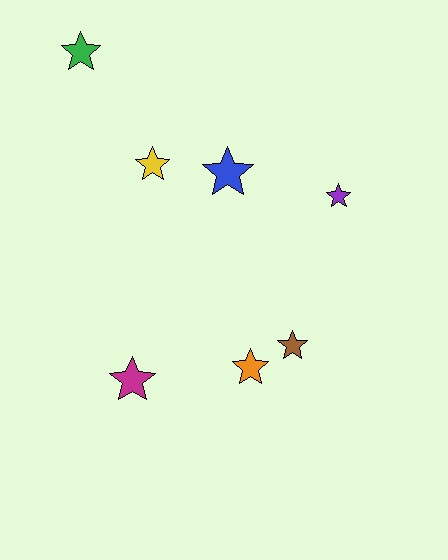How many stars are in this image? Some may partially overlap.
There are 7 stars.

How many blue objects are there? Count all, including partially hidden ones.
There is 1 blue object.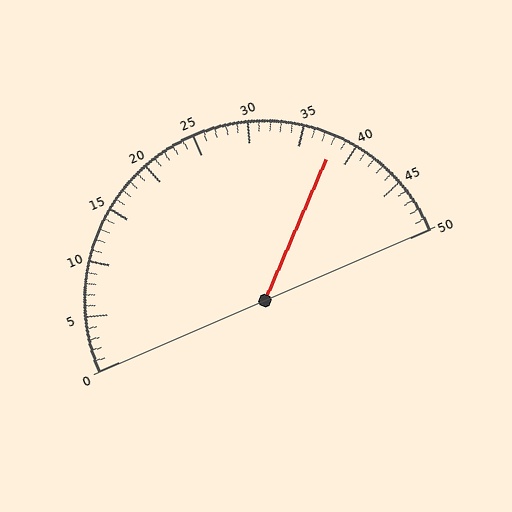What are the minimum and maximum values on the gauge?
The gauge ranges from 0 to 50.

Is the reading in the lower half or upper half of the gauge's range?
The reading is in the upper half of the range (0 to 50).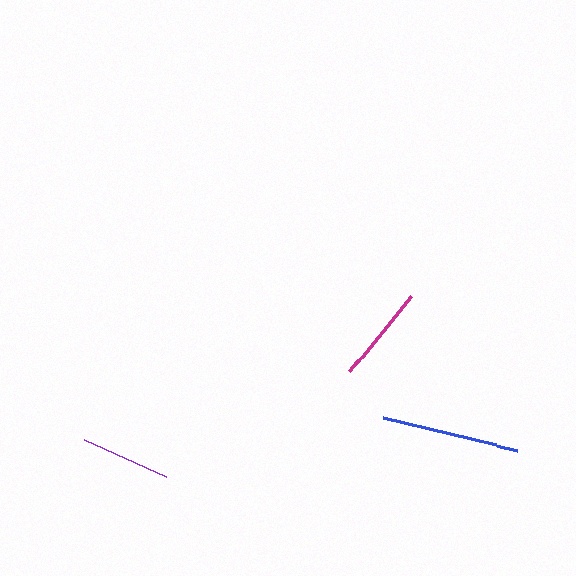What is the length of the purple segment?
The purple segment is approximately 89 pixels long.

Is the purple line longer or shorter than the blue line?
The blue line is longer than the purple line.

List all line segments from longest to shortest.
From longest to shortest: blue, magenta, purple.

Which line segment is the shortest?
The purple line is the shortest at approximately 89 pixels.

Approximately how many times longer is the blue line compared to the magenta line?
The blue line is approximately 1.4 times the length of the magenta line.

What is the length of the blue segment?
The blue segment is approximately 139 pixels long.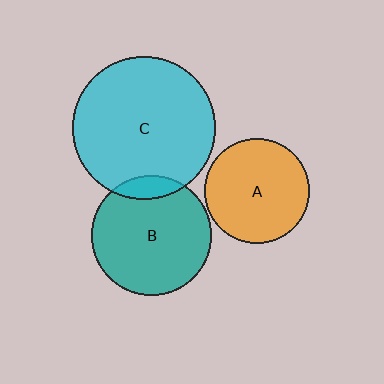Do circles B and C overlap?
Yes.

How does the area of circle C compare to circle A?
Approximately 1.9 times.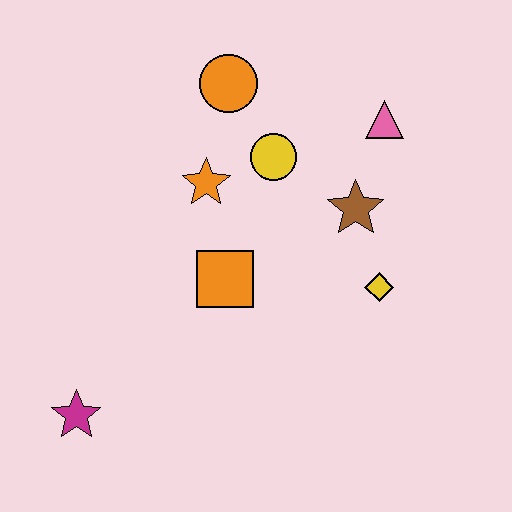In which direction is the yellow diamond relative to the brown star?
The yellow diamond is below the brown star.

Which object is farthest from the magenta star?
The pink triangle is farthest from the magenta star.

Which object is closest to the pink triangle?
The brown star is closest to the pink triangle.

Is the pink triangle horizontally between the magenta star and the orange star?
No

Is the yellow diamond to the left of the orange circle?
No